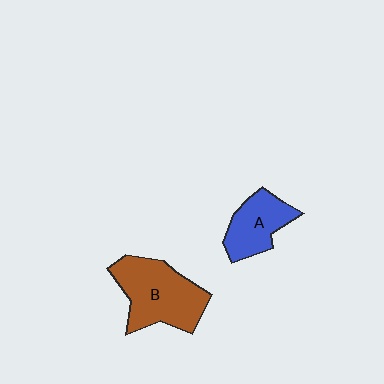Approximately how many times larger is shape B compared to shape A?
Approximately 1.6 times.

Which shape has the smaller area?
Shape A (blue).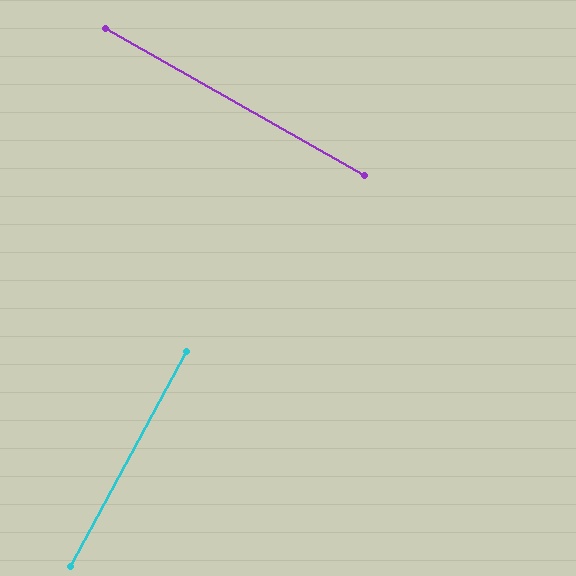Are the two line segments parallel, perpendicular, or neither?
Perpendicular — they meet at approximately 89°.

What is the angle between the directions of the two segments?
Approximately 89 degrees.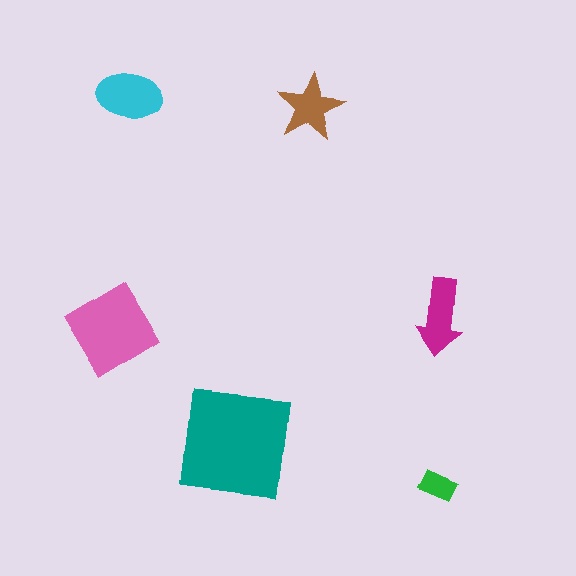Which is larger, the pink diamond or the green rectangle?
The pink diamond.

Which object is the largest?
The teal square.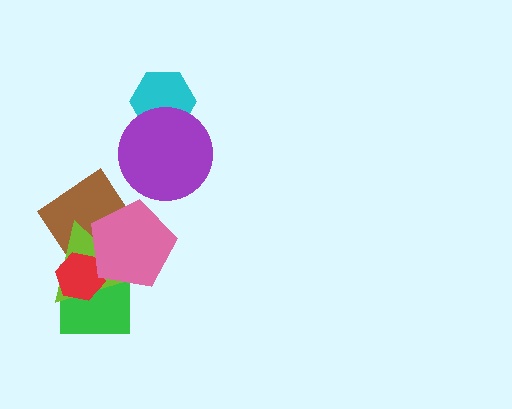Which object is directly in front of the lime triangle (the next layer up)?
The red hexagon is directly in front of the lime triangle.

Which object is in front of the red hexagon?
The pink pentagon is in front of the red hexagon.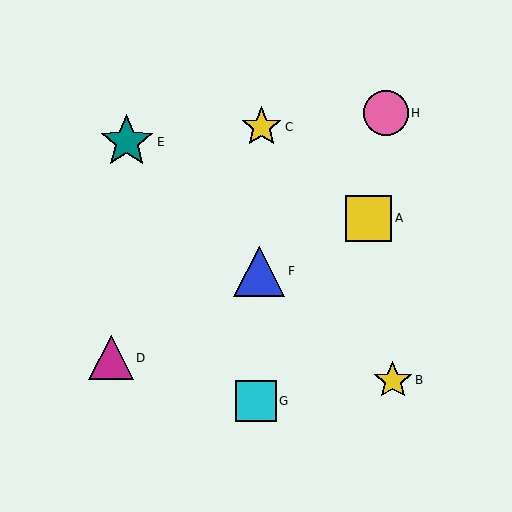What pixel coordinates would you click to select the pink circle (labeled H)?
Click at (386, 113) to select the pink circle H.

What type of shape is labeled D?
Shape D is a magenta triangle.